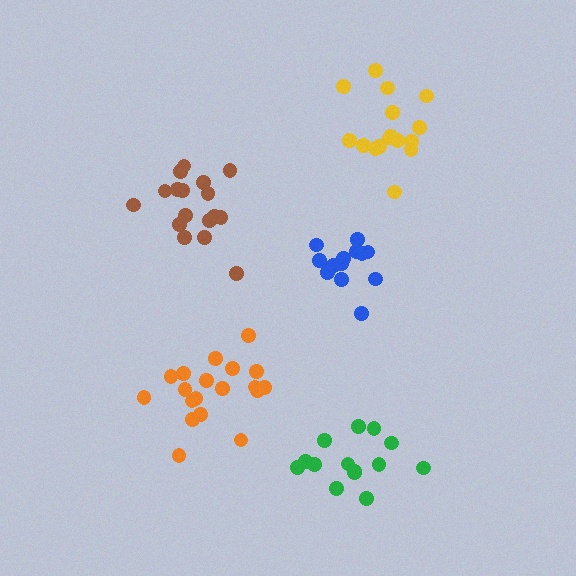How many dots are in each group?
Group 1: 16 dots, Group 2: 19 dots, Group 3: 14 dots, Group 4: 13 dots, Group 5: 17 dots (79 total).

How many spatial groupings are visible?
There are 5 spatial groupings.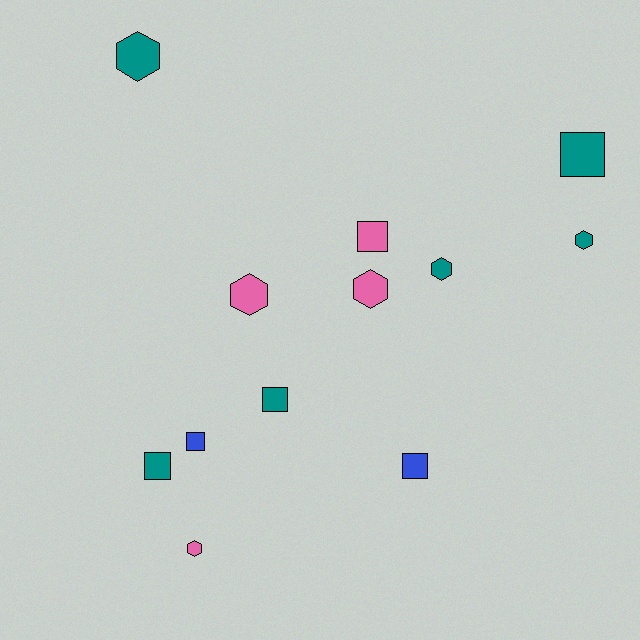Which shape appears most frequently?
Square, with 6 objects.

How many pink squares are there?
There is 1 pink square.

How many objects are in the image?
There are 12 objects.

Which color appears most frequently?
Teal, with 6 objects.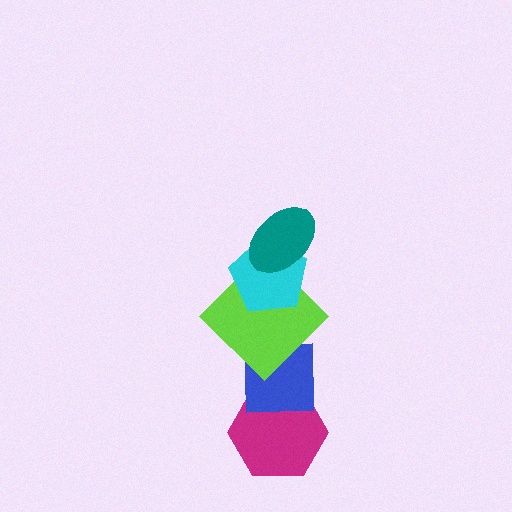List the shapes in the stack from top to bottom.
From top to bottom: the teal ellipse, the cyan pentagon, the lime diamond, the blue square, the magenta hexagon.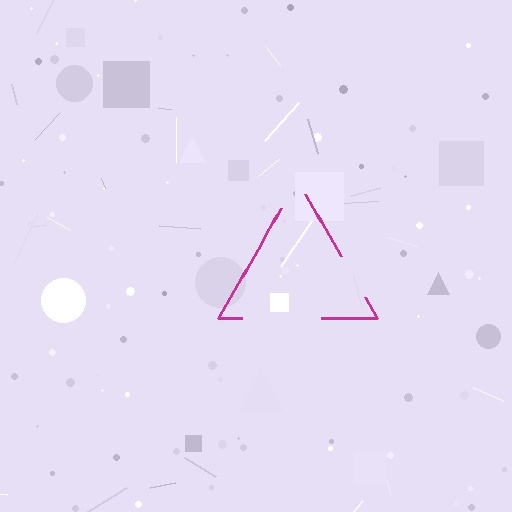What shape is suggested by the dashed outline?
The dashed outline suggests a triangle.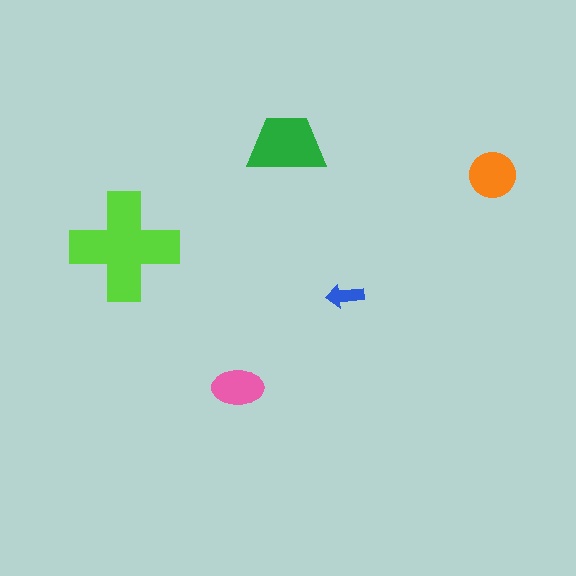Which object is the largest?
The lime cross.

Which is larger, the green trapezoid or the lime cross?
The lime cross.